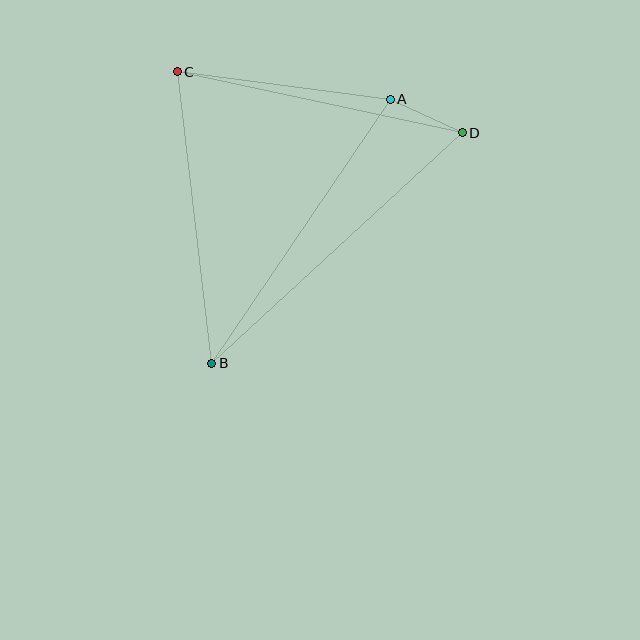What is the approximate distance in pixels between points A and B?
The distance between A and B is approximately 318 pixels.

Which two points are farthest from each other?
Points B and D are farthest from each other.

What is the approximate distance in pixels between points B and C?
The distance between B and C is approximately 293 pixels.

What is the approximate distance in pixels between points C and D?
The distance between C and D is approximately 292 pixels.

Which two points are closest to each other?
Points A and D are closest to each other.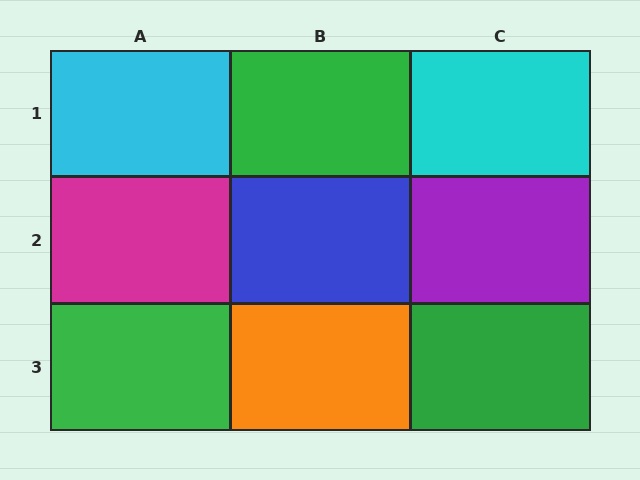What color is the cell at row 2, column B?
Blue.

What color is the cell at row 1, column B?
Green.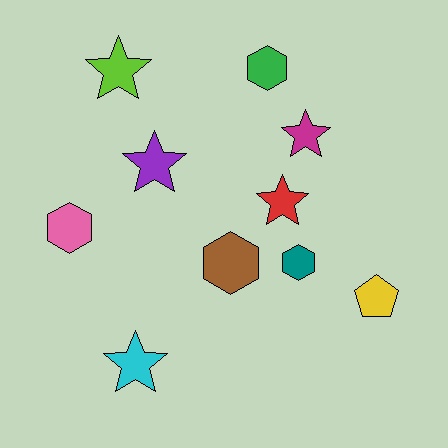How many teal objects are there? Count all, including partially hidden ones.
There is 1 teal object.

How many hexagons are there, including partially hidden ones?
There are 4 hexagons.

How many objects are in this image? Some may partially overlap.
There are 10 objects.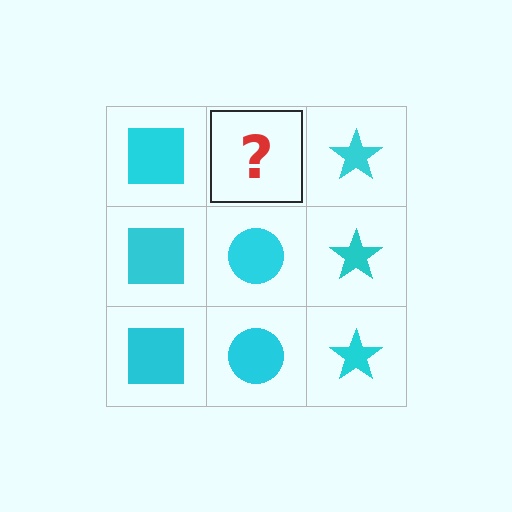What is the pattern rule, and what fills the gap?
The rule is that each column has a consistent shape. The gap should be filled with a cyan circle.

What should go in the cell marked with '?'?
The missing cell should contain a cyan circle.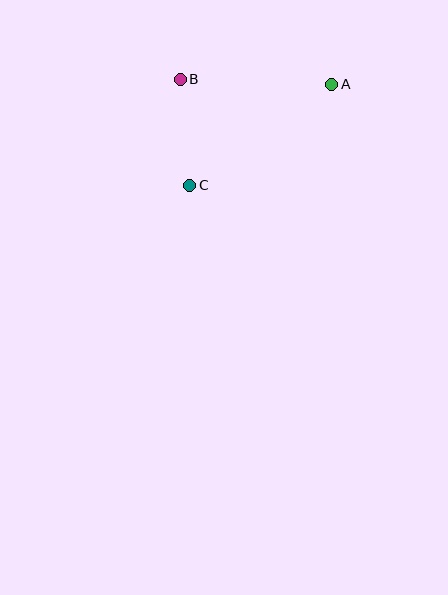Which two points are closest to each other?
Points B and C are closest to each other.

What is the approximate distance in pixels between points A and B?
The distance between A and B is approximately 152 pixels.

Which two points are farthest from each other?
Points A and C are farthest from each other.